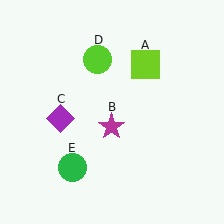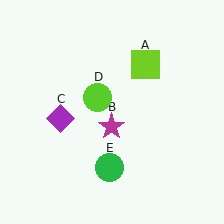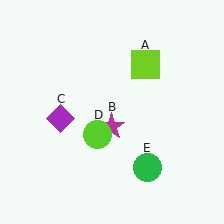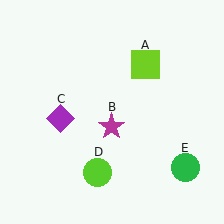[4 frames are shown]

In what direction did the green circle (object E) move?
The green circle (object E) moved right.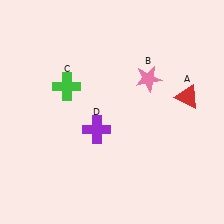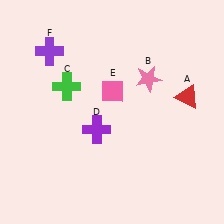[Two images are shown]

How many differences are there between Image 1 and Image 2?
There are 2 differences between the two images.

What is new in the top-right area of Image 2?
A pink diamond (E) was added in the top-right area of Image 2.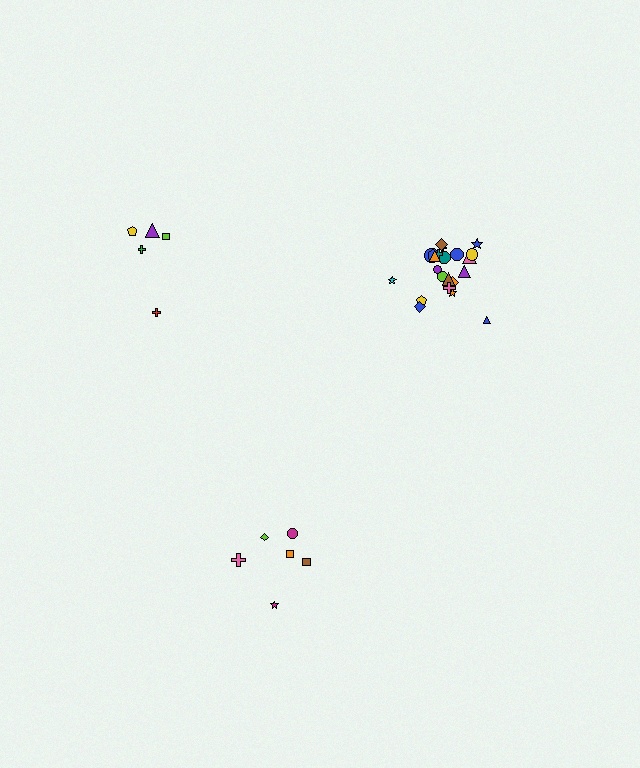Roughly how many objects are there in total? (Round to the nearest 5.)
Roughly 35 objects in total.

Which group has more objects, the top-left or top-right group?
The top-right group.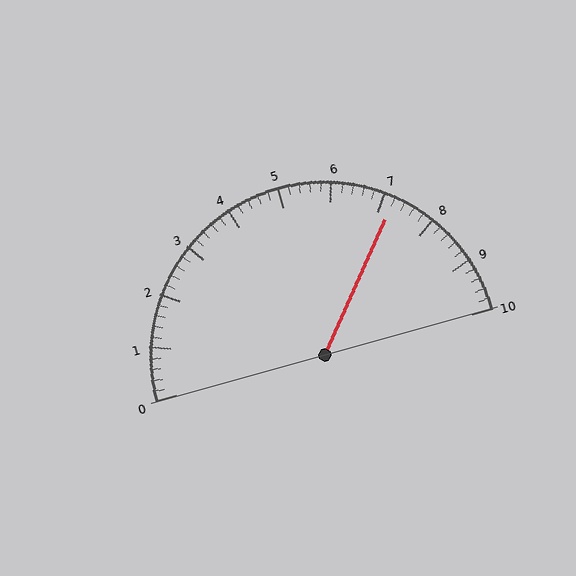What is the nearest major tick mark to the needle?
The nearest major tick mark is 7.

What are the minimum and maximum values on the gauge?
The gauge ranges from 0 to 10.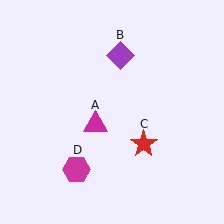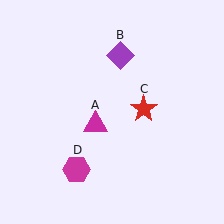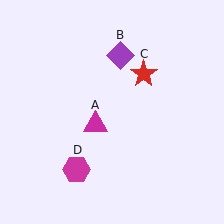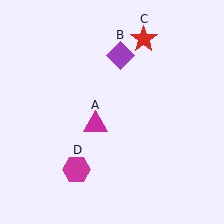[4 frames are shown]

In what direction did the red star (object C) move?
The red star (object C) moved up.